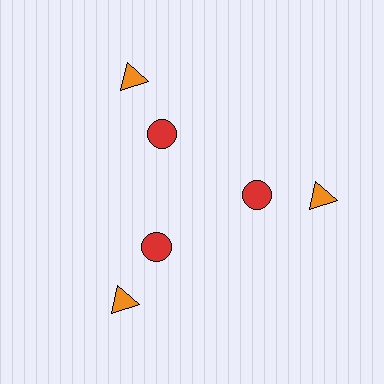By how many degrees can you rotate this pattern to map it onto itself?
The pattern maps onto itself every 120 degrees of rotation.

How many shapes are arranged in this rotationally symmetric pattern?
There are 6 shapes, arranged in 3 groups of 2.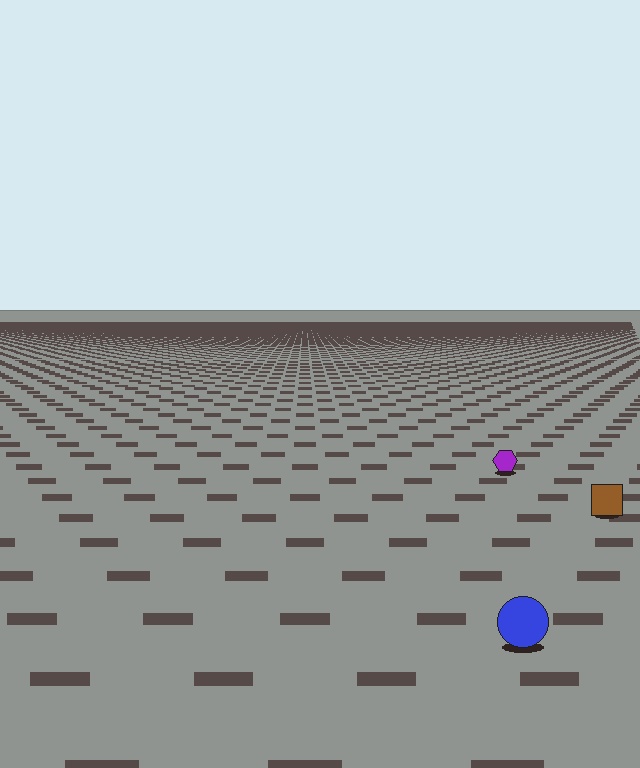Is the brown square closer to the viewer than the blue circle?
No. The blue circle is closer — you can tell from the texture gradient: the ground texture is coarser near it.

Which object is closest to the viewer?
The blue circle is closest. The texture marks near it are larger and more spread out.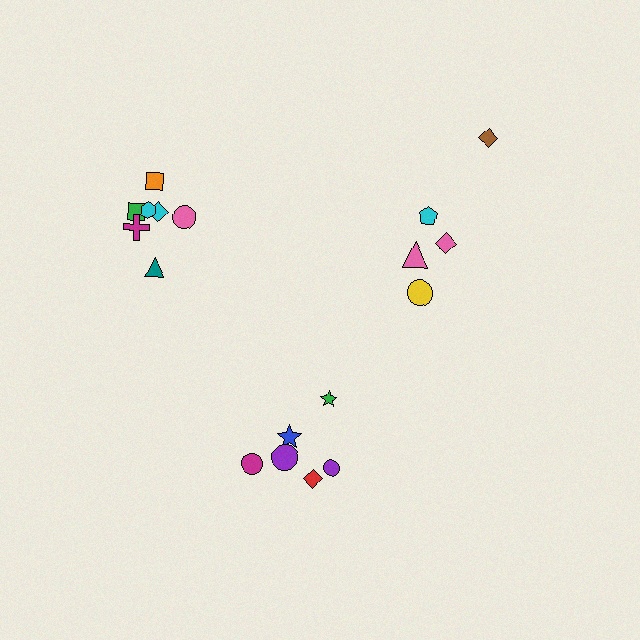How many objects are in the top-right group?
There are 5 objects.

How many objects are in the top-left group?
There are 7 objects.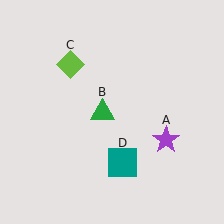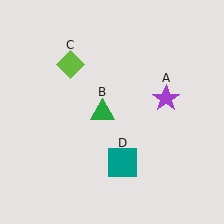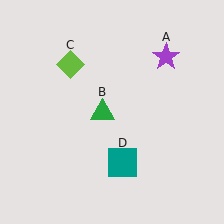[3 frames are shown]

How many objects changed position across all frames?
1 object changed position: purple star (object A).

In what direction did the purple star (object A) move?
The purple star (object A) moved up.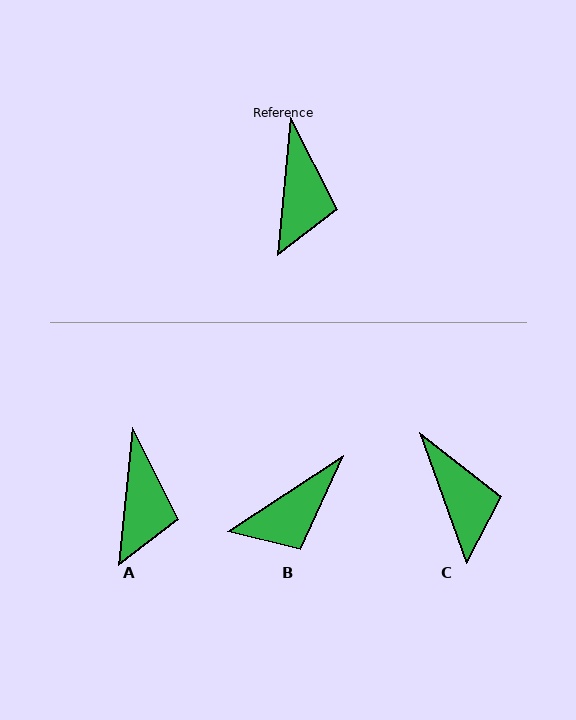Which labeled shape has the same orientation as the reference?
A.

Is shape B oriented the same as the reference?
No, it is off by about 51 degrees.